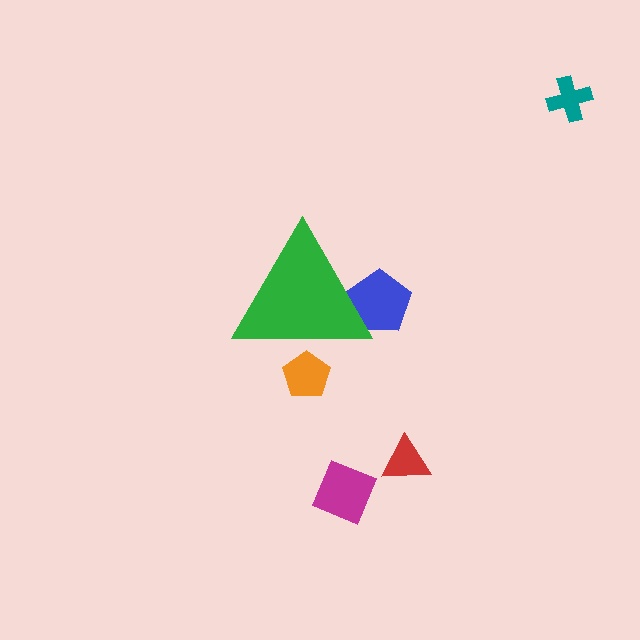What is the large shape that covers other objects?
A green triangle.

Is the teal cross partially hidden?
No, the teal cross is fully visible.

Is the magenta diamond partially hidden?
No, the magenta diamond is fully visible.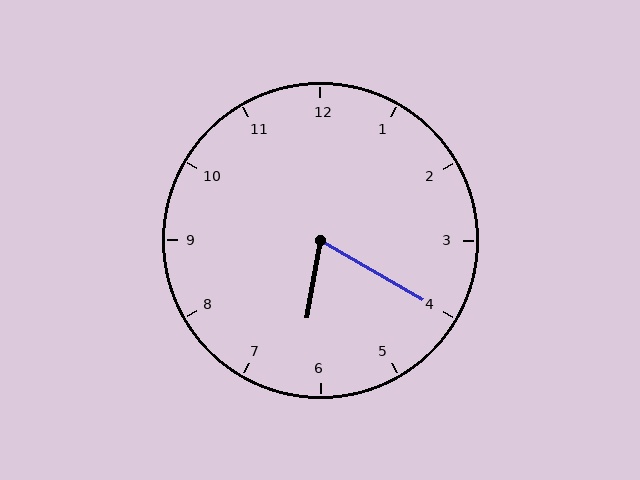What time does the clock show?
6:20.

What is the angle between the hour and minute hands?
Approximately 70 degrees.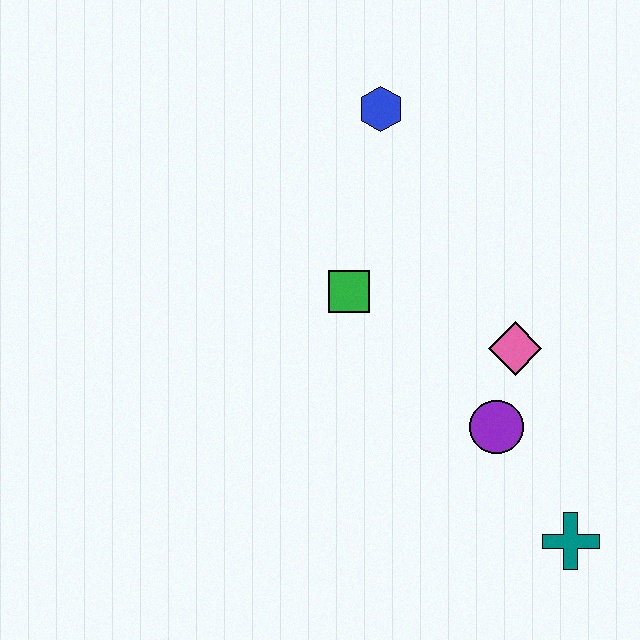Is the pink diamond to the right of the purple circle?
Yes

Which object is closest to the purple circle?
The pink diamond is closest to the purple circle.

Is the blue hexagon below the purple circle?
No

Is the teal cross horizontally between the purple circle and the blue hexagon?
No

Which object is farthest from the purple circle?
The blue hexagon is farthest from the purple circle.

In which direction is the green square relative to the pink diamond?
The green square is to the left of the pink diamond.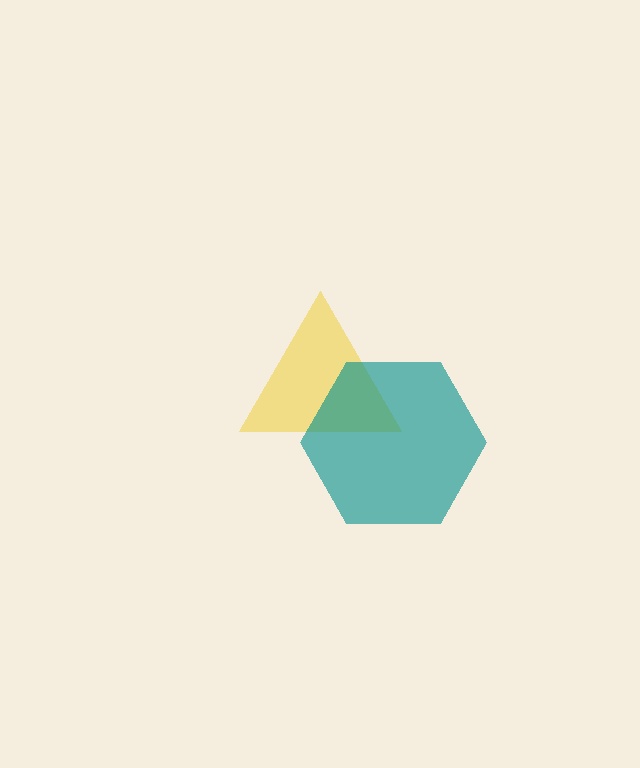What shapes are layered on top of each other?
The layered shapes are: a yellow triangle, a teal hexagon.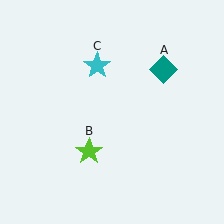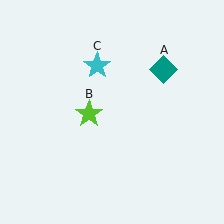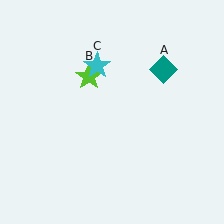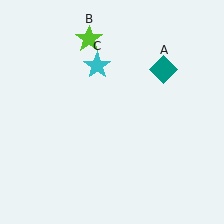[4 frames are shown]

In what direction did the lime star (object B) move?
The lime star (object B) moved up.